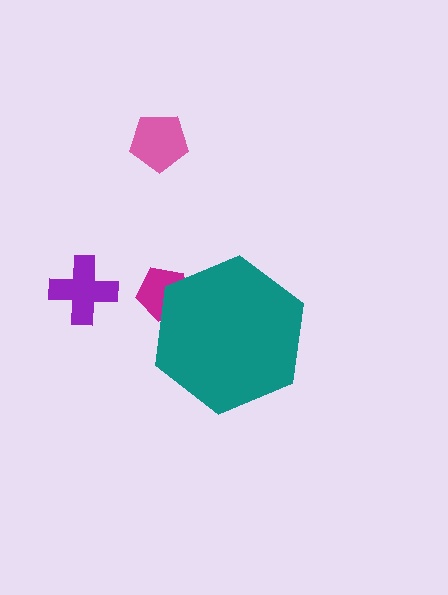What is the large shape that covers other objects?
A teal hexagon.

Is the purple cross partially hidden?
No, the purple cross is fully visible.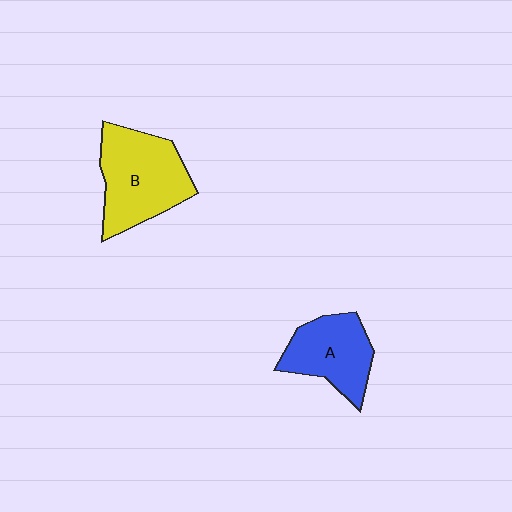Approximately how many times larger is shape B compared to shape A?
Approximately 1.4 times.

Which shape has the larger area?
Shape B (yellow).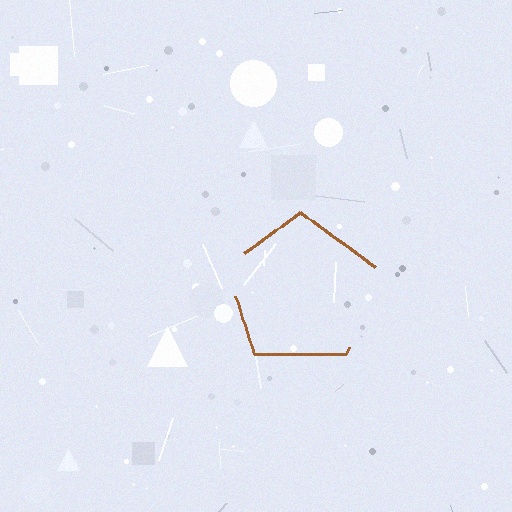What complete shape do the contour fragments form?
The contour fragments form a pentagon.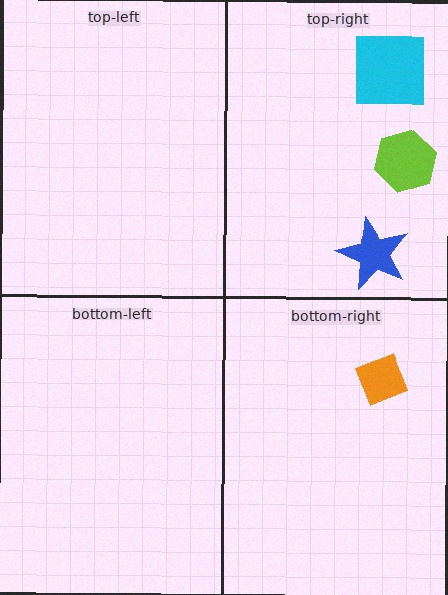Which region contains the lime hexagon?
The top-right region.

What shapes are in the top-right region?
The cyan square, the lime hexagon, the blue star.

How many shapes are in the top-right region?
3.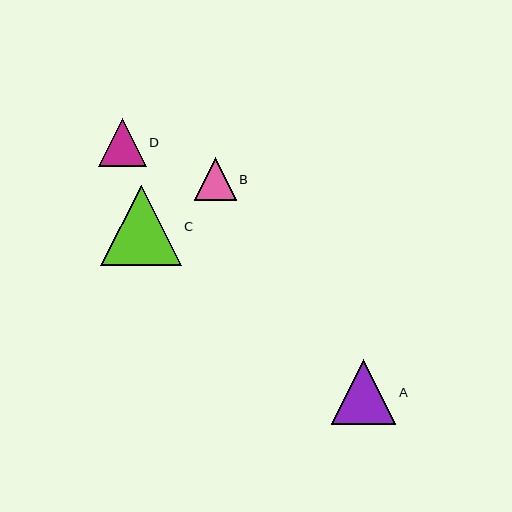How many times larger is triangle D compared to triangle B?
Triangle D is approximately 1.1 times the size of triangle B.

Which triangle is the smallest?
Triangle B is the smallest with a size of approximately 42 pixels.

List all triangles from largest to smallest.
From largest to smallest: C, A, D, B.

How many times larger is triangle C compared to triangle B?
Triangle C is approximately 1.9 times the size of triangle B.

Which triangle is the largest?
Triangle C is the largest with a size of approximately 80 pixels.